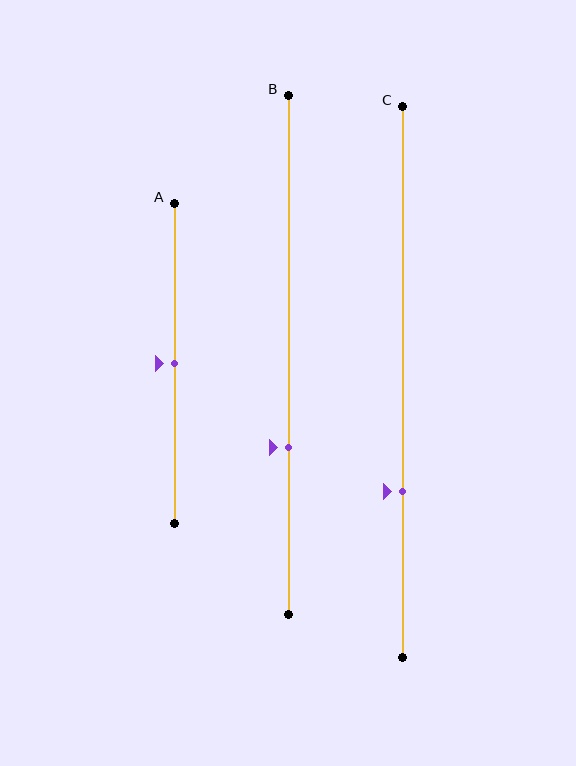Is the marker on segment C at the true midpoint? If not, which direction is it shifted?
No, the marker on segment C is shifted downward by about 20% of the segment length.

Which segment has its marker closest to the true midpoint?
Segment A has its marker closest to the true midpoint.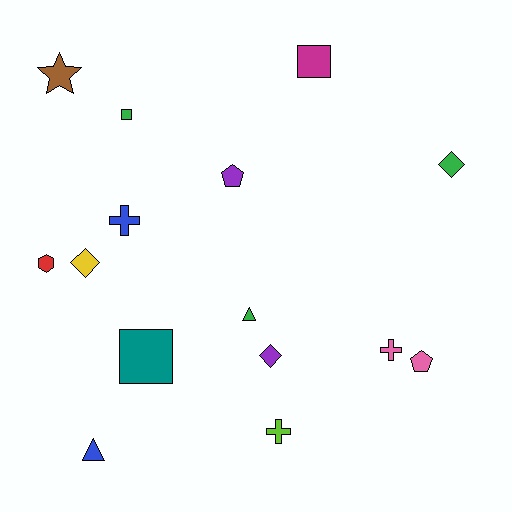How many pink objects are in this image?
There are 2 pink objects.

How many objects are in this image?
There are 15 objects.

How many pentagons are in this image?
There are 2 pentagons.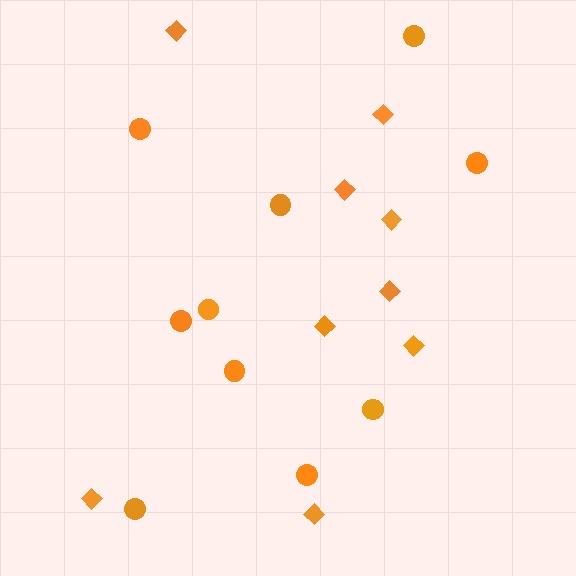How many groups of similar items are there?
There are 2 groups: one group of circles (10) and one group of diamonds (9).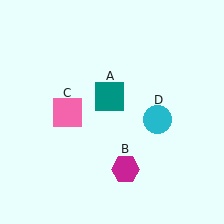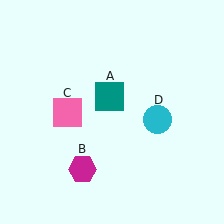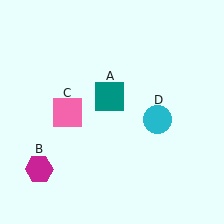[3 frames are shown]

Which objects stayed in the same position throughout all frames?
Teal square (object A) and pink square (object C) and cyan circle (object D) remained stationary.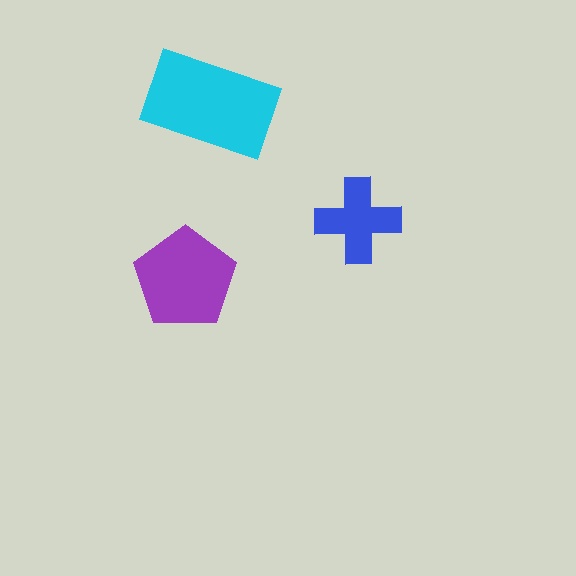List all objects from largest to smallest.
The cyan rectangle, the purple pentagon, the blue cross.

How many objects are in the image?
There are 3 objects in the image.